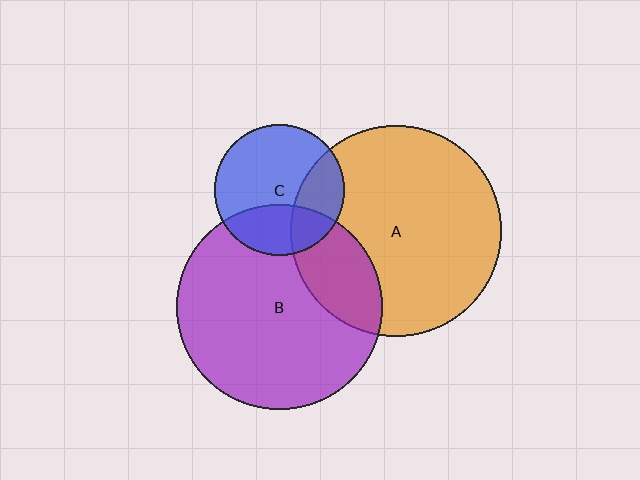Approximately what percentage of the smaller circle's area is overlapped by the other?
Approximately 20%.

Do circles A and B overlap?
Yes.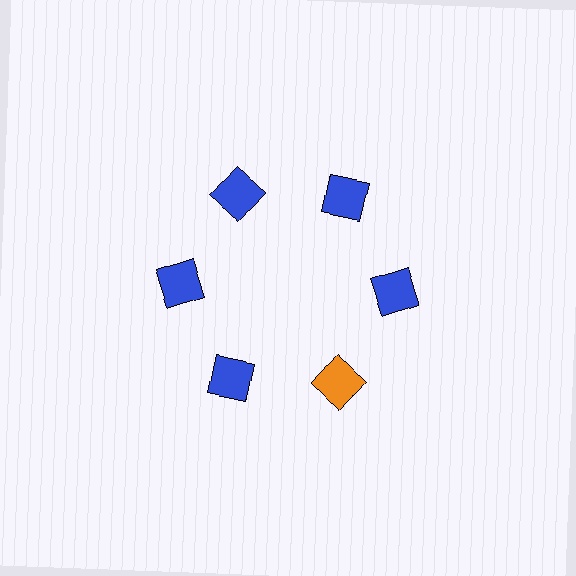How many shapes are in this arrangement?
There are 6 shapes arranged in a ring pattern.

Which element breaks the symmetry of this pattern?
The orange square at roughly the 5 o'clock position breaks the symmetry. All other shapes are blue squares.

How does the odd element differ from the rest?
It has a different color: orange instead of blue.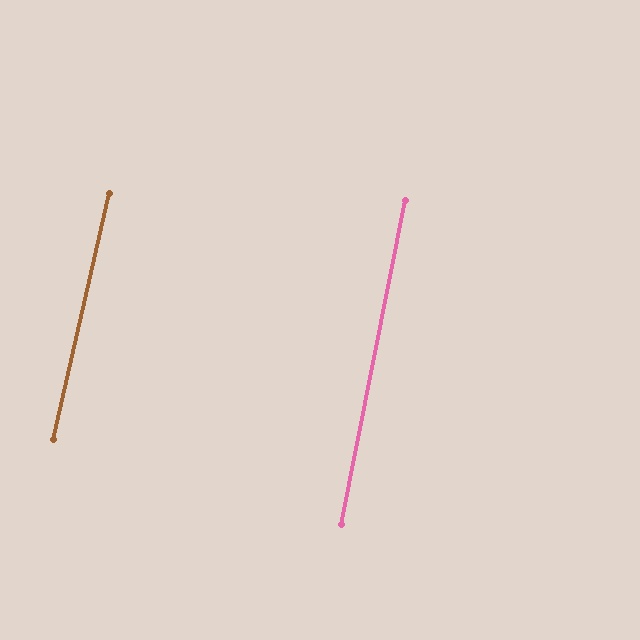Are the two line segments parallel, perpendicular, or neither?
Parallel — their directions differ by only 1.7°.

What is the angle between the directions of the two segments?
Approximately 2 degrees.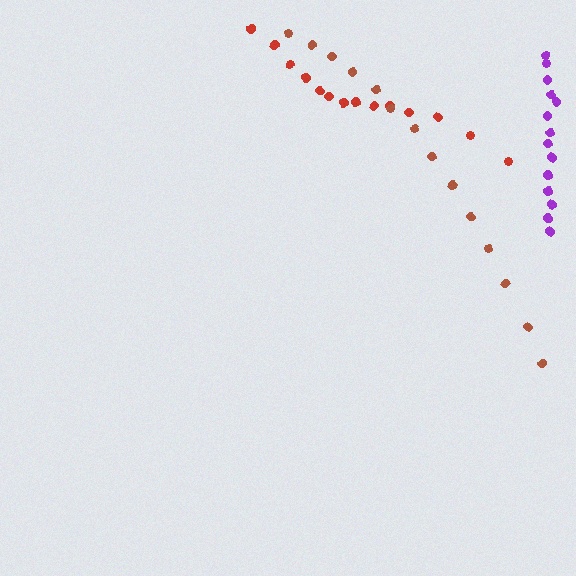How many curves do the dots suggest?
There are 3 distinct paths.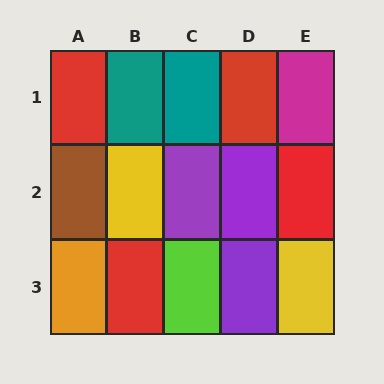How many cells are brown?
1 cell is brown.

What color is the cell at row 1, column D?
Red.